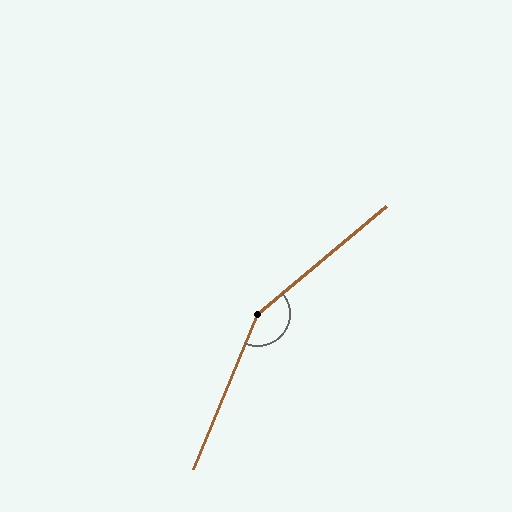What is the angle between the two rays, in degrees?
Approximately 152 degrees.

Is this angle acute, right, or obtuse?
It is obtuse.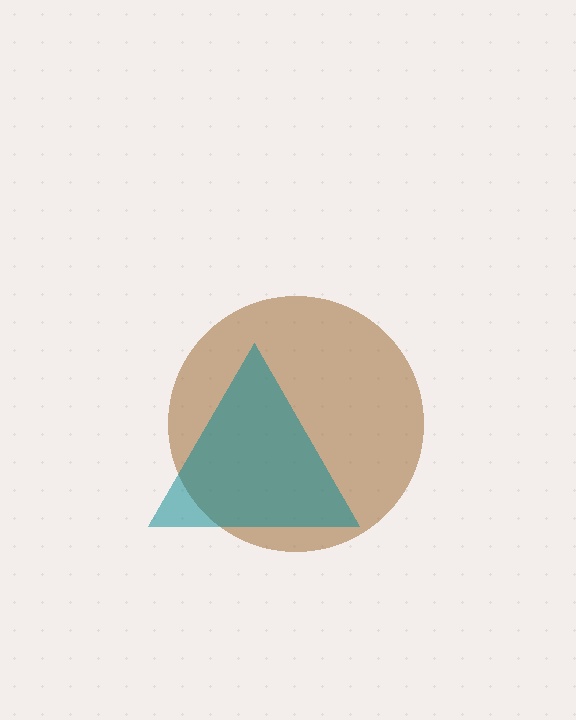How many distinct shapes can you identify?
There are 2 distinct shapes: a brown circle, a teal triangle.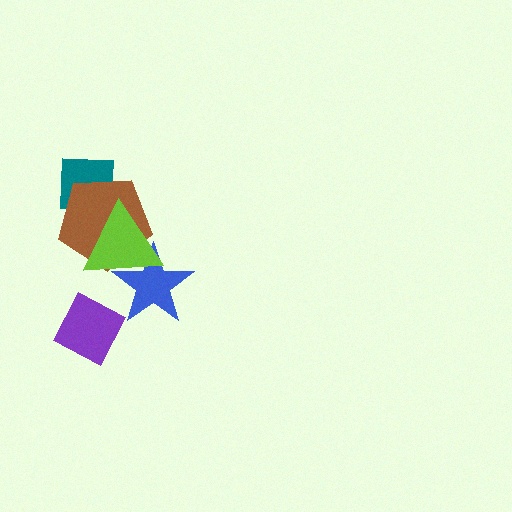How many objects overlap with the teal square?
2 objects overlap with the teal square.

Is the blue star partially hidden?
Yes, it is partially covered by another shape.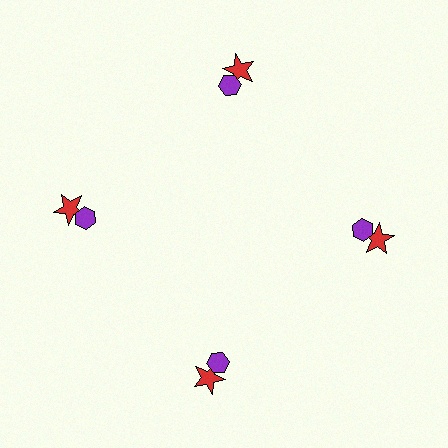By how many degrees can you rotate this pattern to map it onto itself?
The pattern maps onto itself every 90 degrees of rotation.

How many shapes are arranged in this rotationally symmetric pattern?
There are 8 shapes, arranged in 4 groups of 2.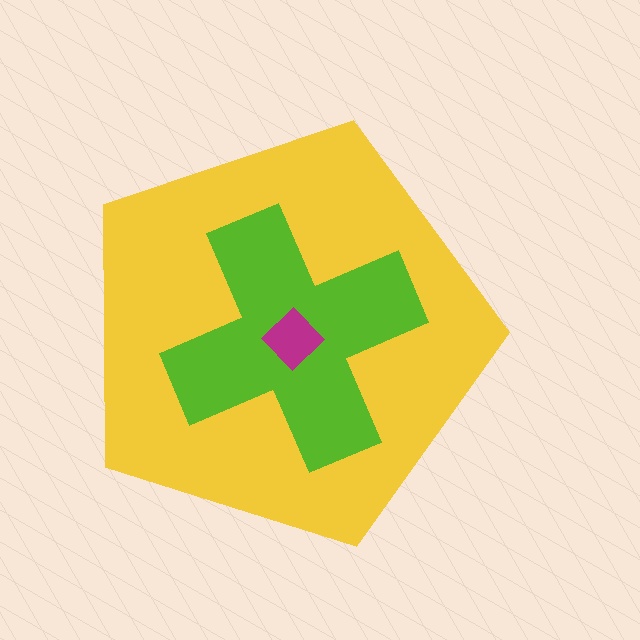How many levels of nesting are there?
3.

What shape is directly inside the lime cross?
The magenta diamond.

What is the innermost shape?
The magenta diamond.